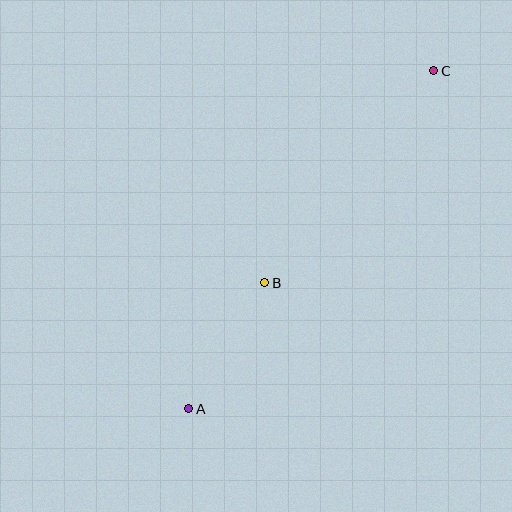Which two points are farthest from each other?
Points A and C are farthest from each other.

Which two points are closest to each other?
Points A and B are closest to each other.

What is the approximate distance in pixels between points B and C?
The distance between B and C is approximately 271 pixels.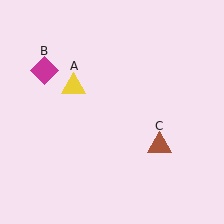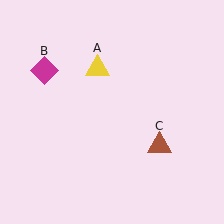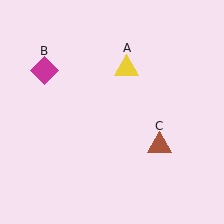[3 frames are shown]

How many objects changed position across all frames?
1 object changed position: yellow triangle (object A).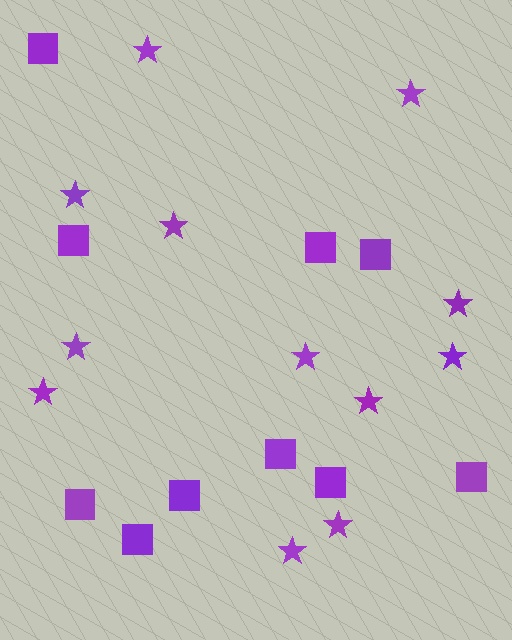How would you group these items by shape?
There are 2 groups: one group of squares (10) and one group of stars (12).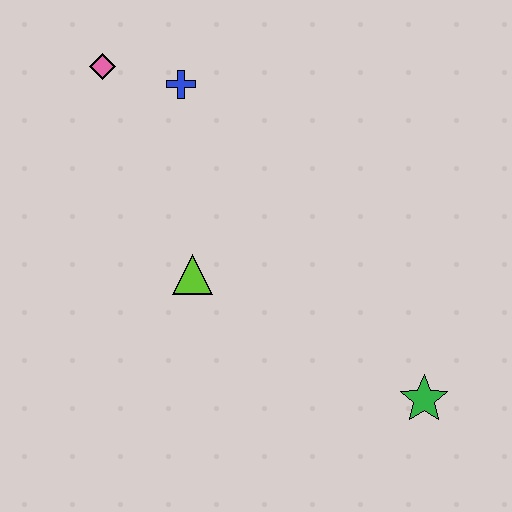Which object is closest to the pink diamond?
The blue cross is closest to the pink diamond.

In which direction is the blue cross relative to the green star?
The blue cross is above the green star.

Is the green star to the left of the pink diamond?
No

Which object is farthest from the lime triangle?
The green star is farthest from the lime triangle.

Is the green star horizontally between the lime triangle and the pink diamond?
No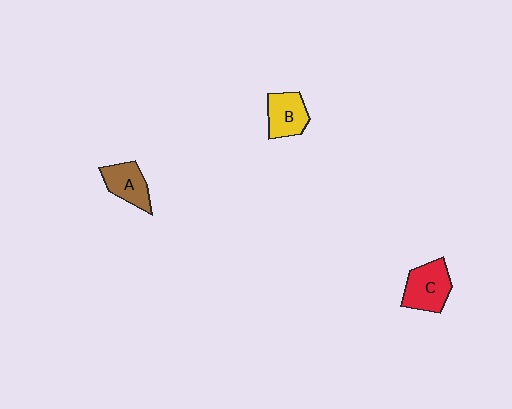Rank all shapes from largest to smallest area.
From largest to smallest: C (red), B (yellow), A (brown).